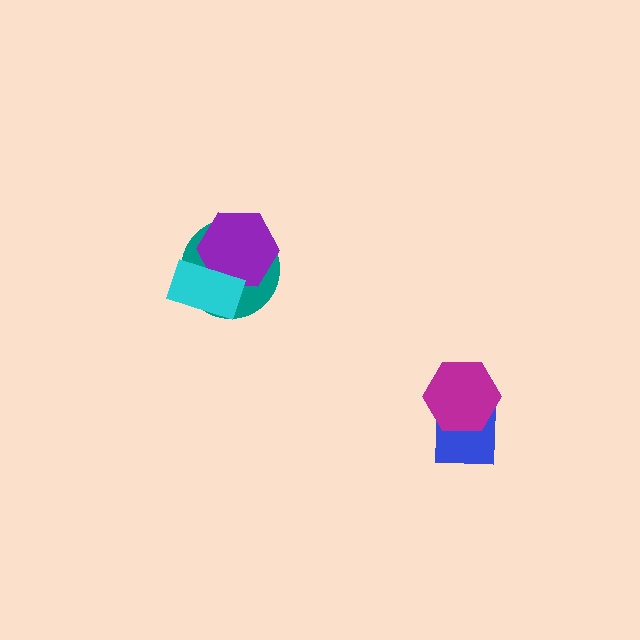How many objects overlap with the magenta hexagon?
1 object overlaps with the magenta hexagon.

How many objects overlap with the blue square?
1 object overlaps with the blue square.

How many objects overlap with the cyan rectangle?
2 objects overlap with the cyan rectangle.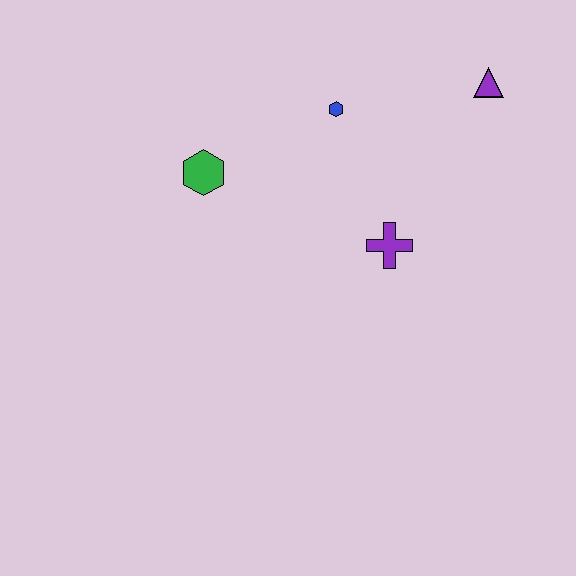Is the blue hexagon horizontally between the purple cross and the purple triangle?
No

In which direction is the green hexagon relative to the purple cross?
The green hexagon is to the left of the purple cross.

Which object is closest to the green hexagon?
The blue hexagon is closest to the green hexagon.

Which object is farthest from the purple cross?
The green hexagon is farthest from the purple cross.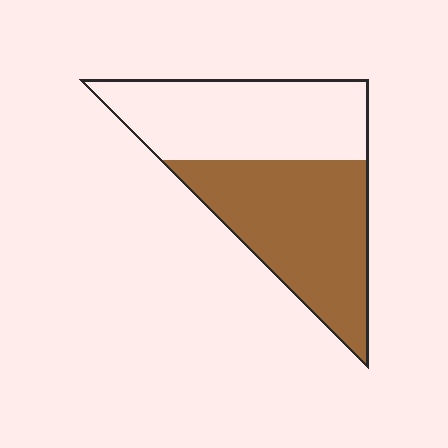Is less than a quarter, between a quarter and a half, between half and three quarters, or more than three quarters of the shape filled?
Between half and three quarters.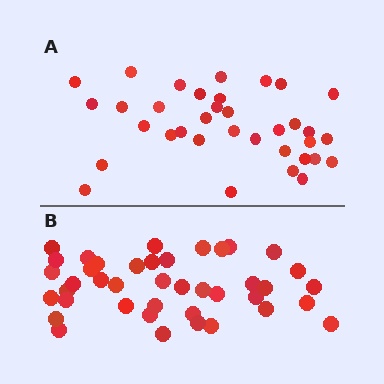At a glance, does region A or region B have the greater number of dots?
Region B (the bottom region) has more dots.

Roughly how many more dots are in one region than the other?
Region B has about 6 more dots than region A.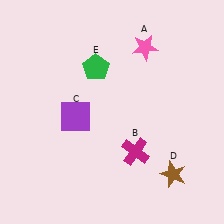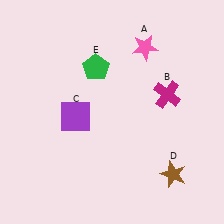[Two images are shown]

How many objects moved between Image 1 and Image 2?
1 object moved between the two images.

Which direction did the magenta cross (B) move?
The magenta cross (B) moved up.